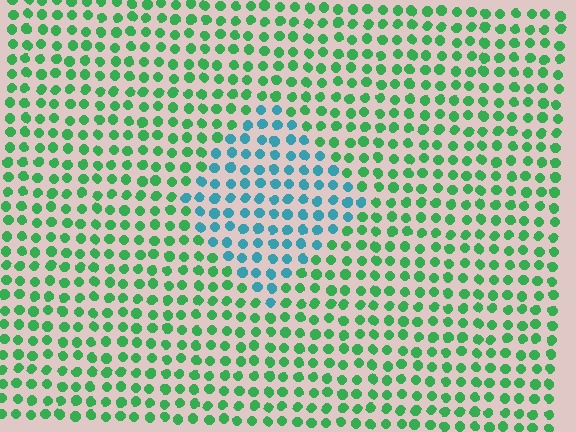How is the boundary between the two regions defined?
The boundary is defined purely by a slight shift in hue (about 54 degrees). Spacing, size, and orientation are identical on both sides.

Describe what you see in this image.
The image is filled with small green elements in a uniform arrangement. A diamond-shaped region is visible where the elements are tinted to a slightly different hue, forming a subtle color boundary.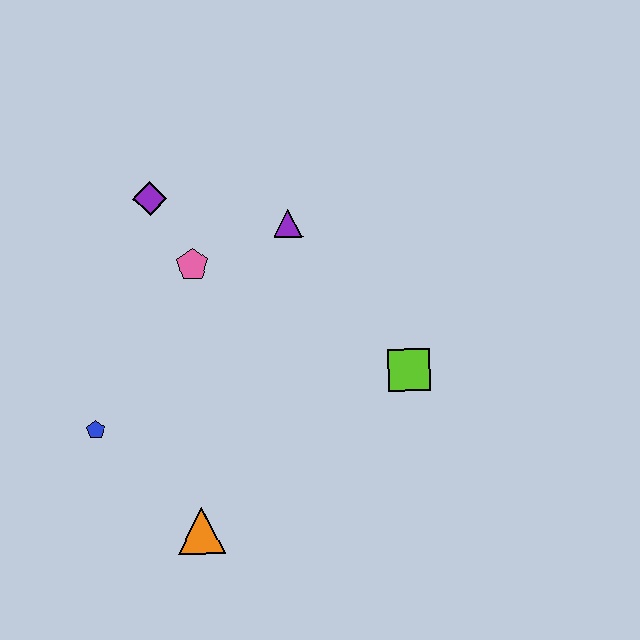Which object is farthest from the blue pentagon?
The lime square is farthest from the blue pentagon.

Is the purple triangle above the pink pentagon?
Yes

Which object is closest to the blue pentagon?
The orange triangle is closest to the blue pentagon.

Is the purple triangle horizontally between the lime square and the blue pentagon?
Yes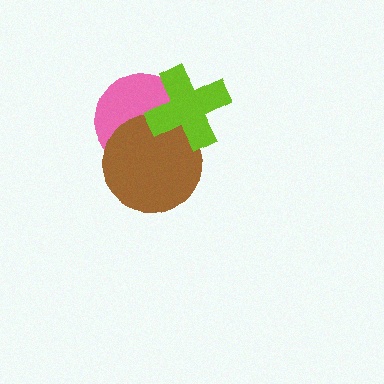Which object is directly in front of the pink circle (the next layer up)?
The brown circle is directly in front of the pink circle.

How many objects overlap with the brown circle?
2 objects overlap with the brown circle.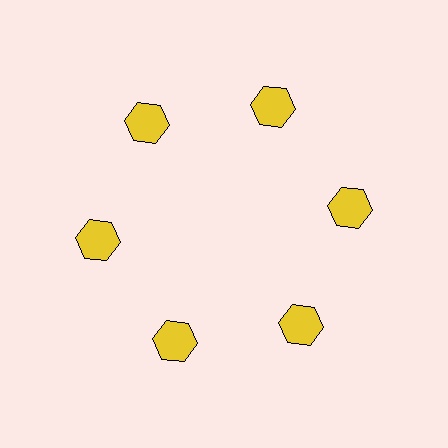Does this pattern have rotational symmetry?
Yes, this pattern has 6-fold rotational symmetry. It looks the same after rotating 60 degrees around the center.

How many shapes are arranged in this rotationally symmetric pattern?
There are 6 shapes, arranged in 6 groups of 1.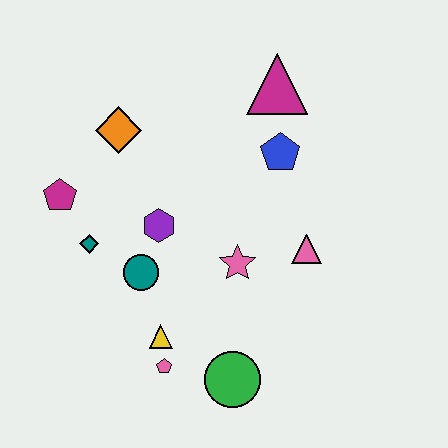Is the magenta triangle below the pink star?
No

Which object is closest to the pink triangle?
The pink star is closest to the pink triangle.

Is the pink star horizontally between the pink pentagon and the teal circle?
No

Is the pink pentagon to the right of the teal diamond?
Yes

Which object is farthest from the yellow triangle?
The magenta triangle is farthest from the yellow triangle.